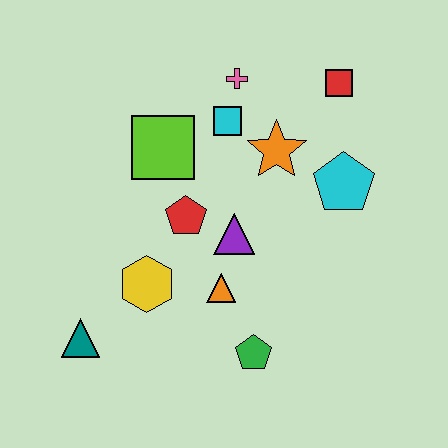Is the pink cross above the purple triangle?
Yes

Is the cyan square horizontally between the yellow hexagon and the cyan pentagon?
Yes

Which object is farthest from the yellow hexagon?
The red square is farthest from the yellow hexagon.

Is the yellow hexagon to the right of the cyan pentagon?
No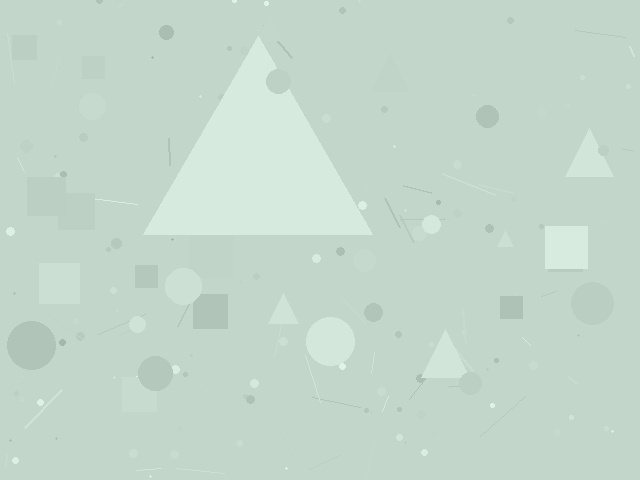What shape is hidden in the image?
A triangle is hidden in the image.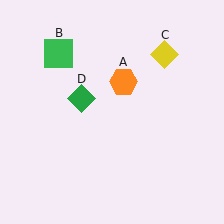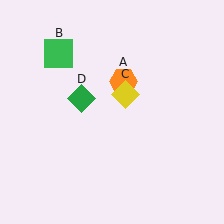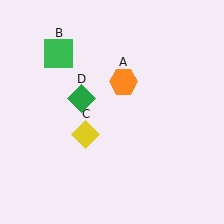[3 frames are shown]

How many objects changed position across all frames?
1 object changed position: yellow diamond (object C).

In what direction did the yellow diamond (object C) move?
The yellow diamond (object C) moved down and to the left.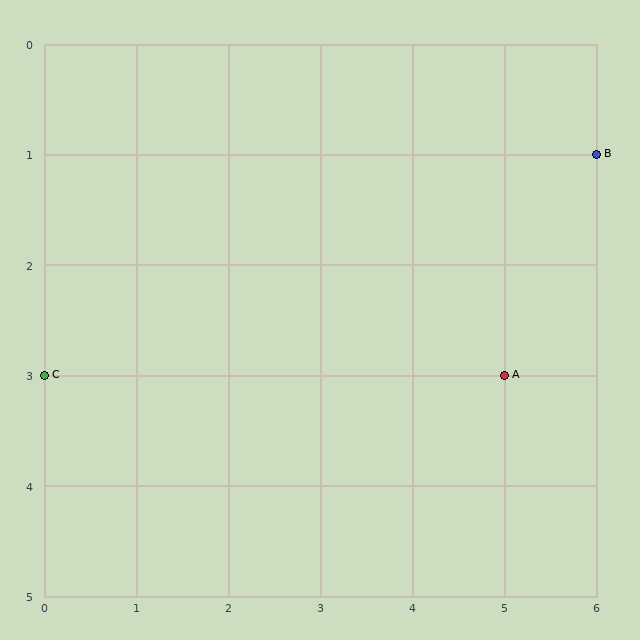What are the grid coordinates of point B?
Point B is at grid coordinates (6, 1).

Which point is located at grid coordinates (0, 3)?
Point C is at (0, 3).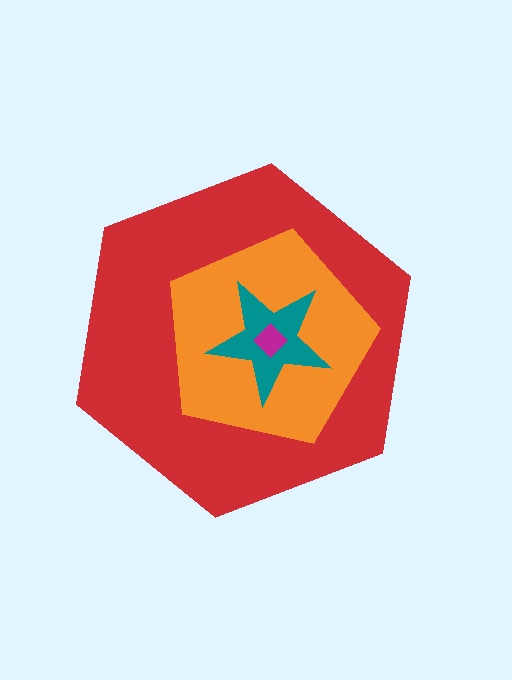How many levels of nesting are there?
4.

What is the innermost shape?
The magenta diamond.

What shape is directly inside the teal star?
The magenta diamond.